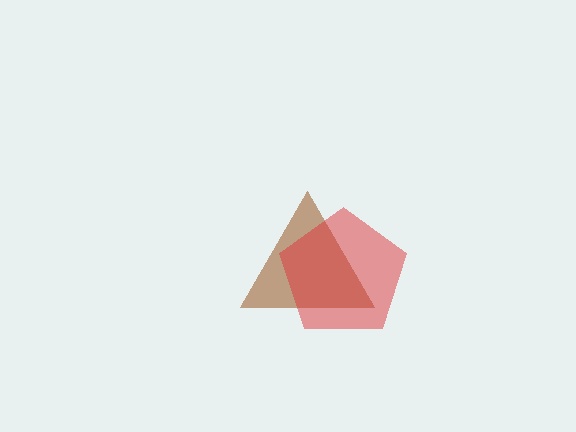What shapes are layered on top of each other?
The layered shapes are: a brown triangle, a red pentagon.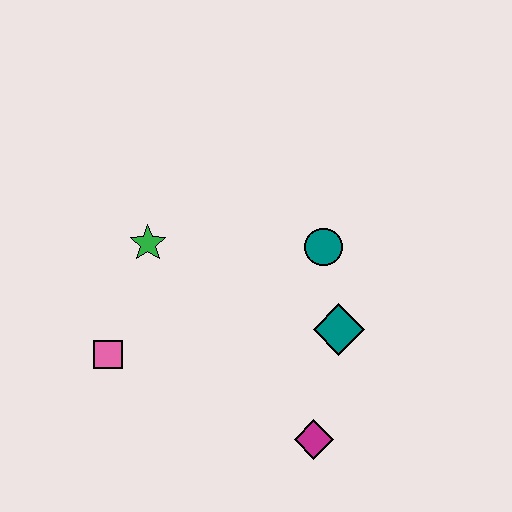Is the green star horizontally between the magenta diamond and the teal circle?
No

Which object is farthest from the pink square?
The teal circle is farthest from the pink square.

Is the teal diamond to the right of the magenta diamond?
Yes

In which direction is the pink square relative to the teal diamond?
The pink square is to the left of the teal diamond.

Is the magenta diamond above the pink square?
No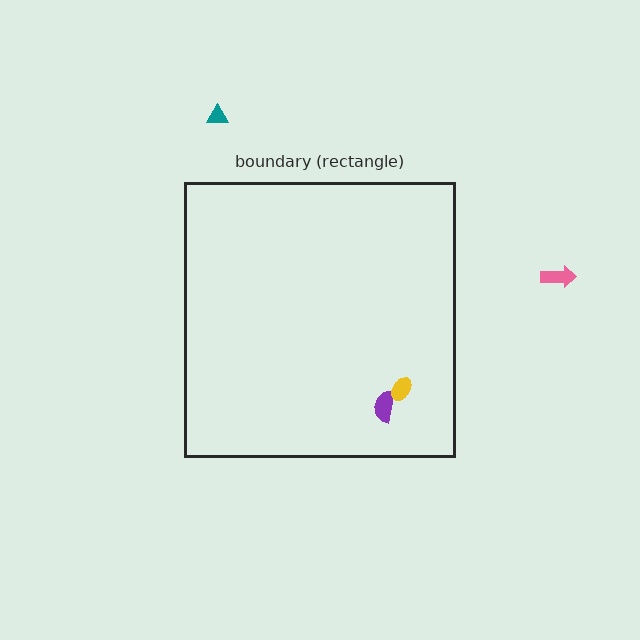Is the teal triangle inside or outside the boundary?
Outside.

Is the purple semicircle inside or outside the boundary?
Inside.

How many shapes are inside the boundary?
2 inside, 2 outside.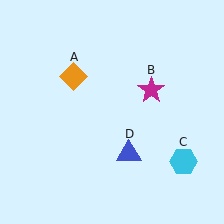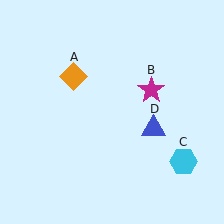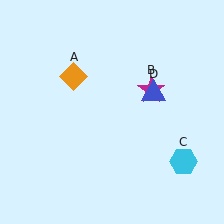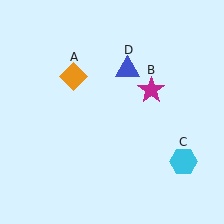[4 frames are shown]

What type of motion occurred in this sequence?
The blue triangle (object D) rotated counterclockwise around the center of the scene.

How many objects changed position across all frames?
1 object changed position: blue triangle (object D).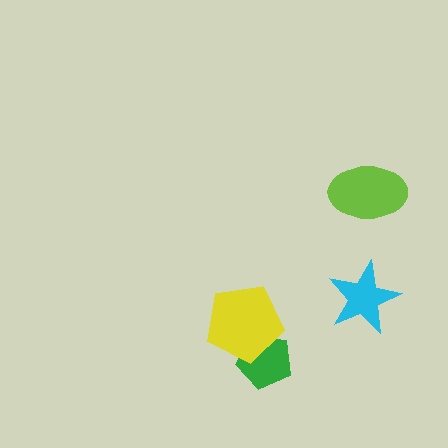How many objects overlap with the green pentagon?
1 object overlaps with the green pentagon.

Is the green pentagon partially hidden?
Yes, it is partially covered by another shape.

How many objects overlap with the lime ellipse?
0 objects overlap with the lime ellipse.